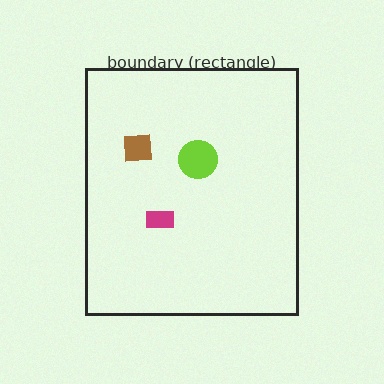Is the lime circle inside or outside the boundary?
Inside.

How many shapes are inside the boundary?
3 inside, 0 outside.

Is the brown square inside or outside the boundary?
Inside.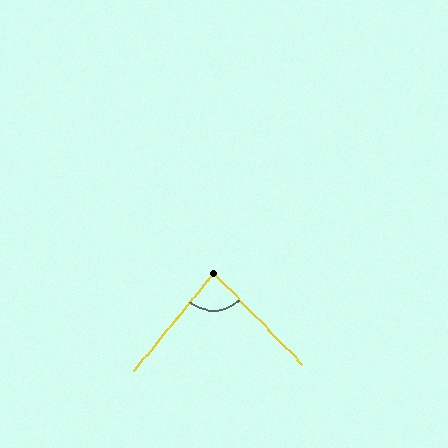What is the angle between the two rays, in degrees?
Approximately 83 degrees.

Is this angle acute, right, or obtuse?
It is acute.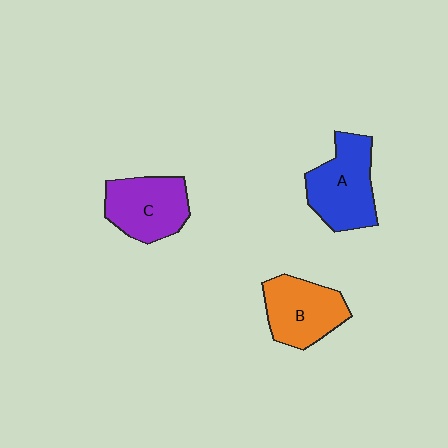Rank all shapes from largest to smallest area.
From largest to smallest: A (blue), C (purple), B (orange).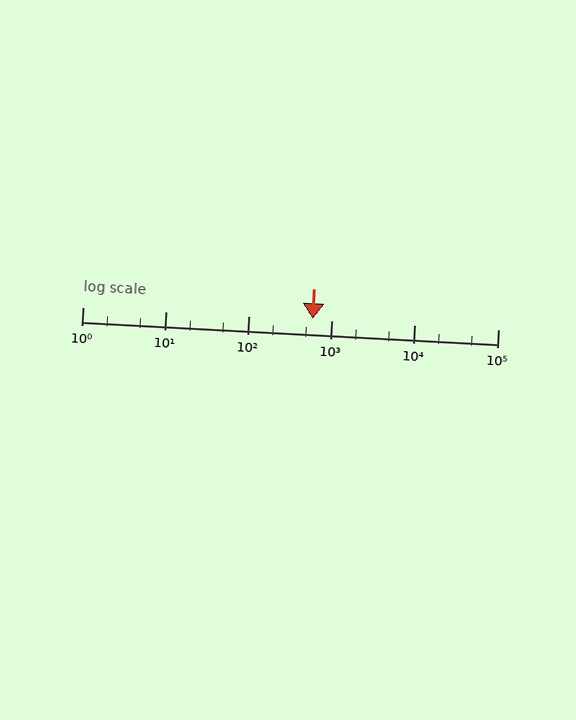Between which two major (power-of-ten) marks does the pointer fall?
The pointer is between 100 and 1000.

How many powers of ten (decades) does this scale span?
The scale spans 5 decades, from 1 to 100000.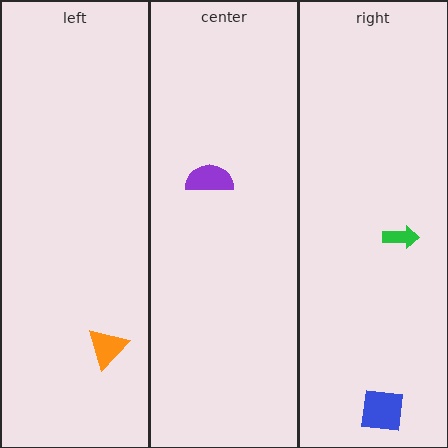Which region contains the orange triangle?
The left region.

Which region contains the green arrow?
The right region.